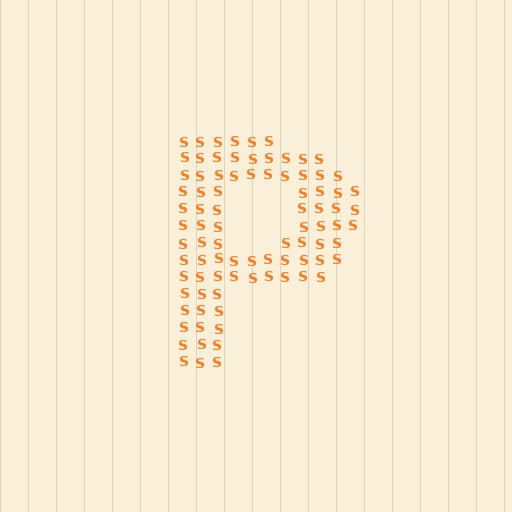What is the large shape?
The large shape is the letter P.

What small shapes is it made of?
It is made of small letter S's.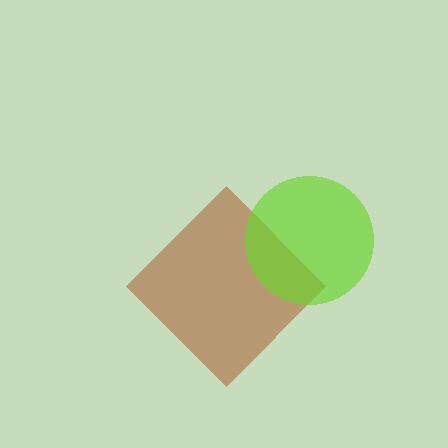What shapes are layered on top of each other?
The layered shapes are: a brown diamond, a lime circle.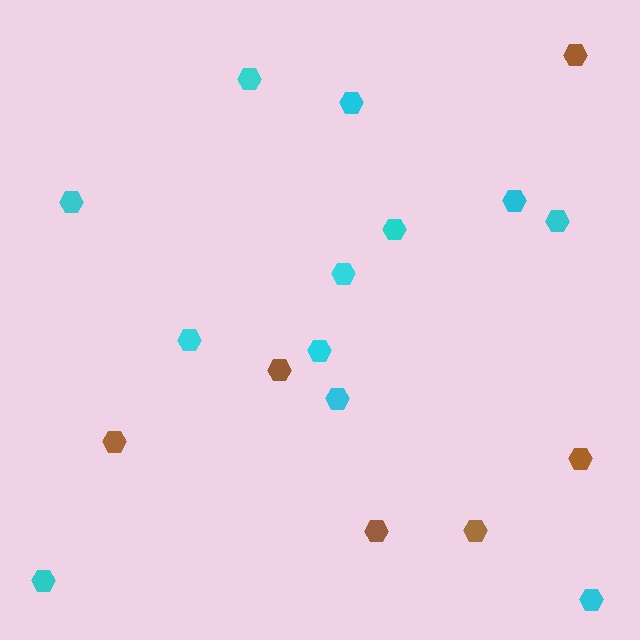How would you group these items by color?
There are 2 groups: one group of brown hexagons (6) and one group of cyan hexagons (12).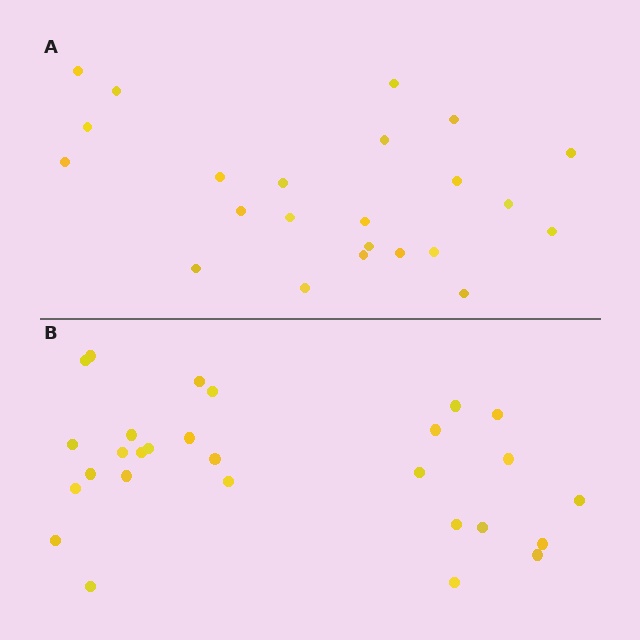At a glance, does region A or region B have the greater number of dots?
Region B (the bottom region) has more dots.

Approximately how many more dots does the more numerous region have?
Region B has about 5 more dots than region A.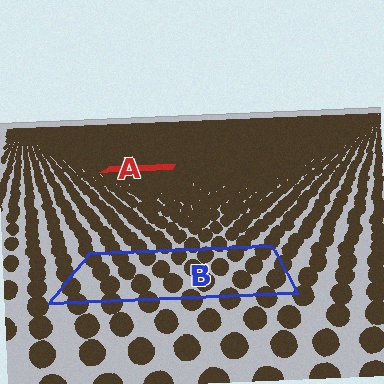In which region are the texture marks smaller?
The texture marks are smaller in region A, because it is farther away.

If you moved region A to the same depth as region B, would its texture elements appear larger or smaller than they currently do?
They would appear larger. At a closer depth, the same texture elements are projected at a bigger on-screen size.